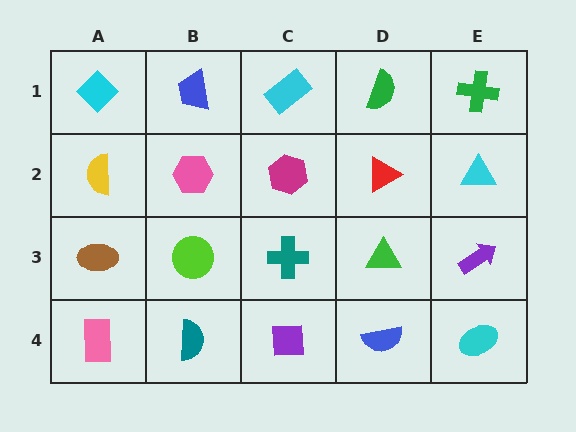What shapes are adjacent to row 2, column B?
A blue trapezoid (row 1, column B), a lime circle (row 3, column B), a yellow semicircle (row 2, column A), a magenta hexagon (row 2, column C).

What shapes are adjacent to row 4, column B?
A lime circle (row 3, column B), a pink rectangle (row 4, column A), a purple square (row 4, column C).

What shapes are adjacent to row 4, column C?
A teal cross (row 3, column C), a teal semicircle (row 4, column B), a blue semicircle (row 4, column D).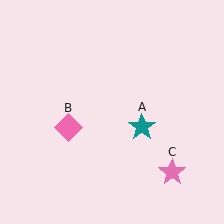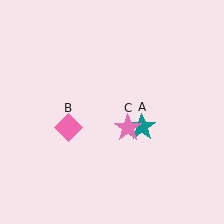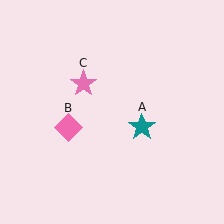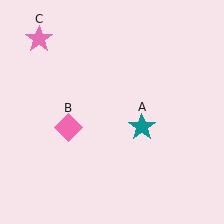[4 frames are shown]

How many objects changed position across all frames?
1 object changed position: pink star (object C).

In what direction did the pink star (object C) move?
The pink star (object C) moved up and to the left.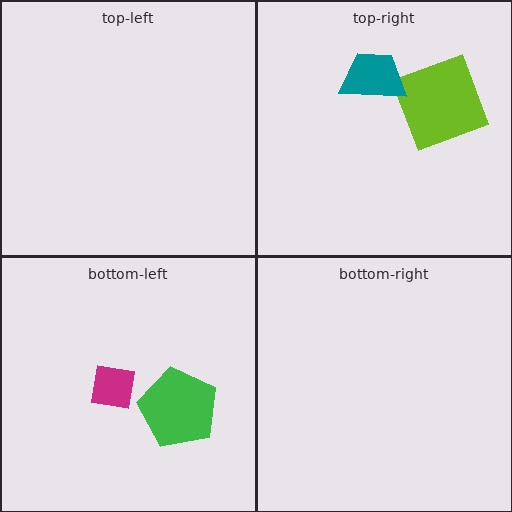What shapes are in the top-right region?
The lime square, the teal trapezoid.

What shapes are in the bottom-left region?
The green pentagon, the magenta square.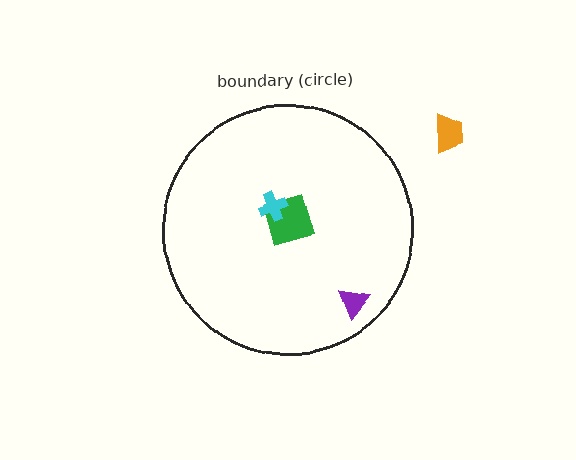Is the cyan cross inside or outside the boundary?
Inside.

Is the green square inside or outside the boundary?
Inside.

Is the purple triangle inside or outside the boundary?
Inside.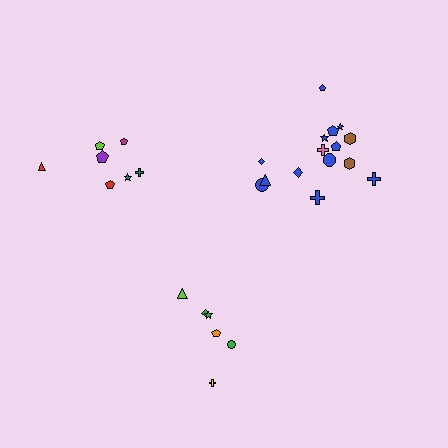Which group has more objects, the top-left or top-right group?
The top-right group.